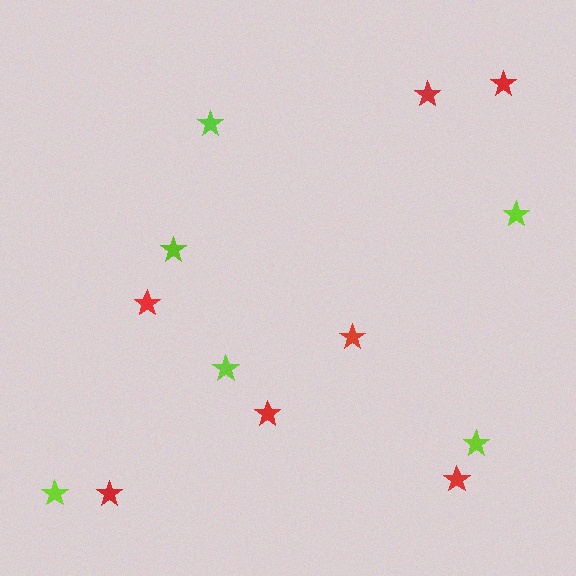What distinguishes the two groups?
There are 2 groups: one group of lime stars (6) and one group of red stars (7).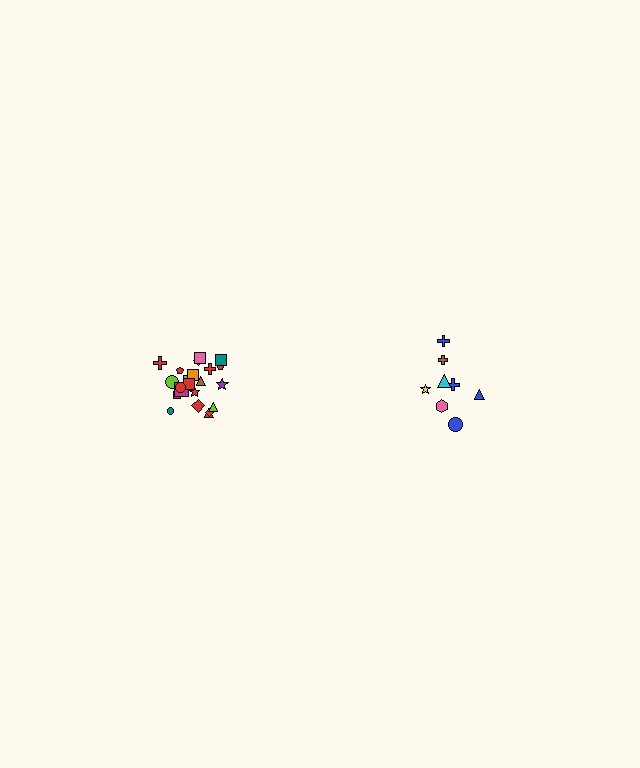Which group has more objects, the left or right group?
The left group.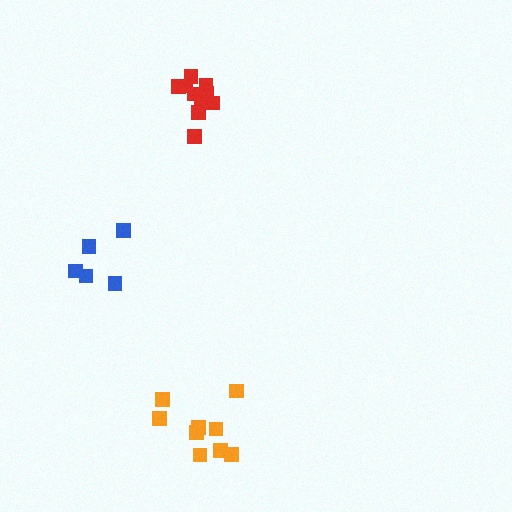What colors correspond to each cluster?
The clusters are colored: orange, blue, red.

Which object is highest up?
The red cluster is topmost.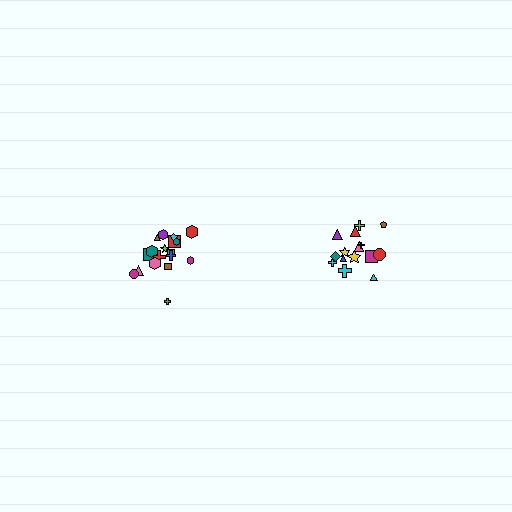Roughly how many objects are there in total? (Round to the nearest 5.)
Roughly 35 objects in total.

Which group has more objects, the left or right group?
The left group.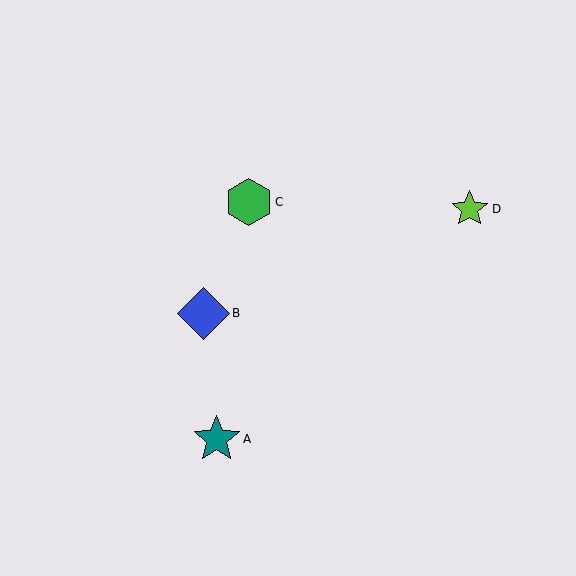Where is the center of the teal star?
The center of the teal star is at (217, 439).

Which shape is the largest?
The blue diamond (labeled B) is the largest.